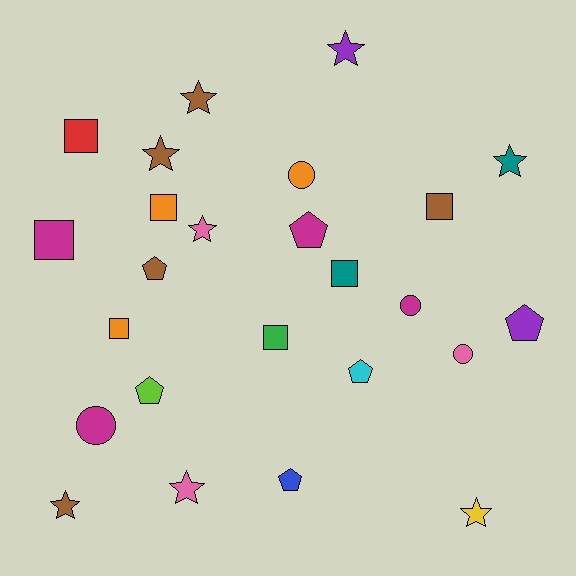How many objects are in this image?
There are 25 objects.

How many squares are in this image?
There are 7 squares.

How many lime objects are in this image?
There is 1 lime object.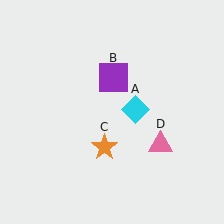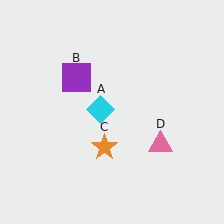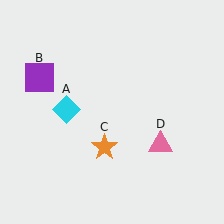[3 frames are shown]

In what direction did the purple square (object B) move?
The purple square (object B) moved left.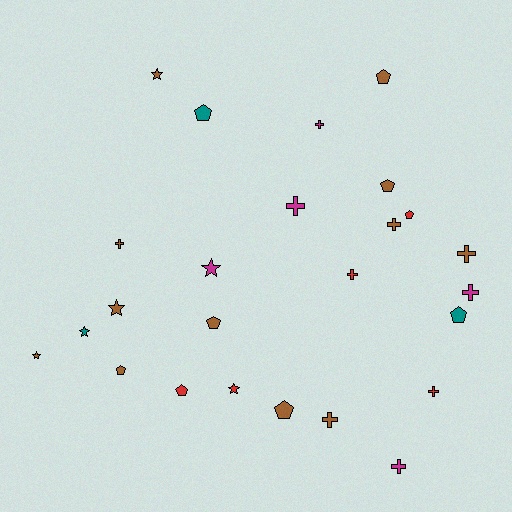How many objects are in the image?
There are 25 objects.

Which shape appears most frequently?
Cross, with 10 objects.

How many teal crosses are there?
There are no teal crosses.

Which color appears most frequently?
Brown, with 12 objects.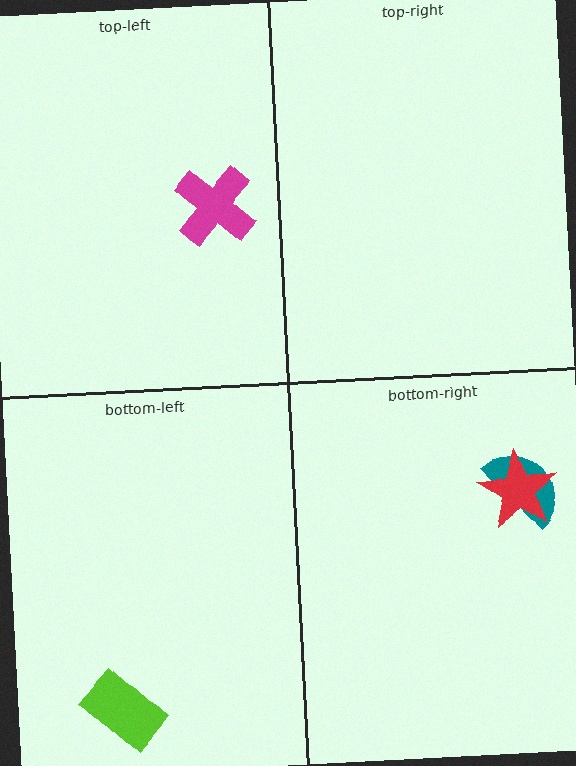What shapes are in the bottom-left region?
The lime rectangle.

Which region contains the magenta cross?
The top-left region.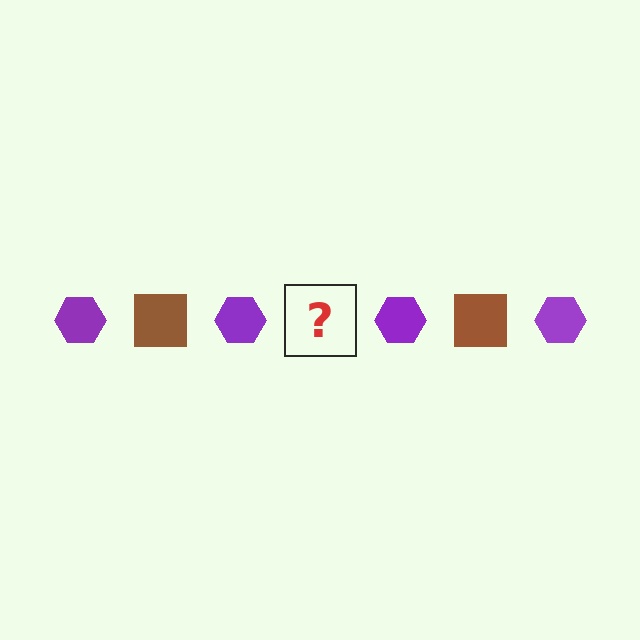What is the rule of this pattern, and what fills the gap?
The rule is that the pattern alternates between purple hexagon and brown square. The gap should be filled with a brown square.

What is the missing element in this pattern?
The missing element is a brown square.